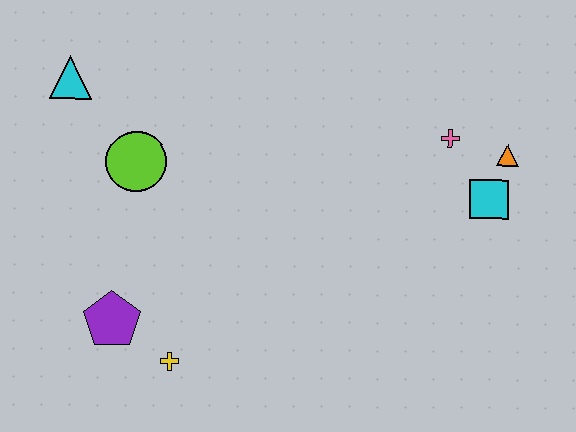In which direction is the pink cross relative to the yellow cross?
The pink cross is to the right of the yellow cross.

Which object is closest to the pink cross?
The orange triangle is closest to the pink cross.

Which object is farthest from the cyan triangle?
The orange triangle is farthest from the cyan triangle.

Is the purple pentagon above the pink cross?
No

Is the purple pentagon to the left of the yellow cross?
Yes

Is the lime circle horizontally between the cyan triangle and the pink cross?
Yes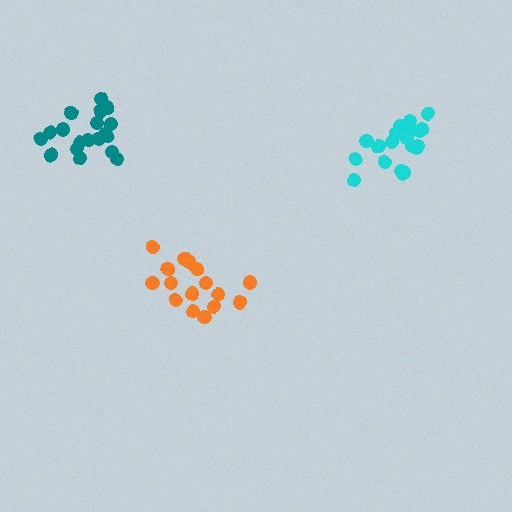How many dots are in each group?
Group 1: 19 dots, Group 2: 19 dots, Group 3: 16 dots (54 total).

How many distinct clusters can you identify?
There are 3 distinct clusters.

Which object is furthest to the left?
The teal cluster is leftmost.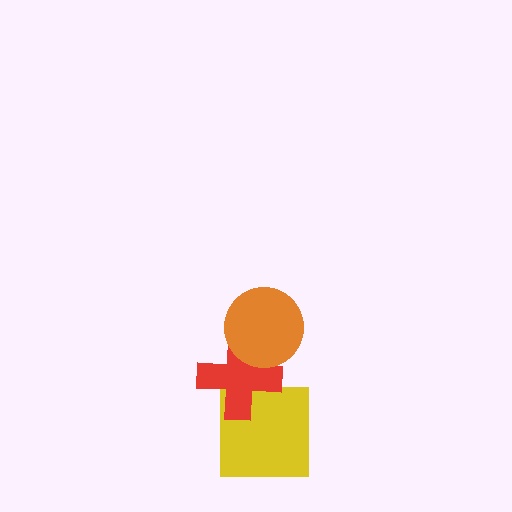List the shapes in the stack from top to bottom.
From top to bottom: the orange circle, the red cross, the yellow square.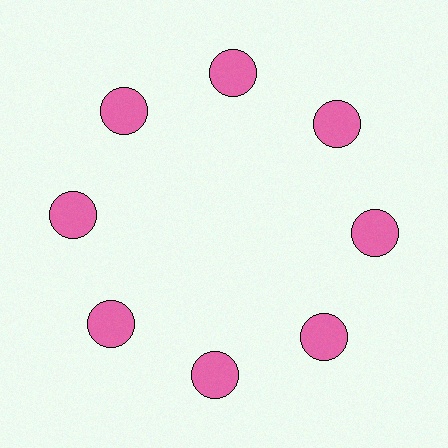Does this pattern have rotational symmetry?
Yes, this pattern has 8-fold rotational symmetry. It looks the same after rotating 45 degrees around the center.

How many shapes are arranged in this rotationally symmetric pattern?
There are 8 shapes, arranged in 8 groups of 1.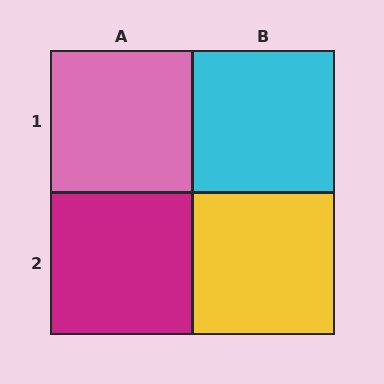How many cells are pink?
1 cell is pink.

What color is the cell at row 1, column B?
Cyan.